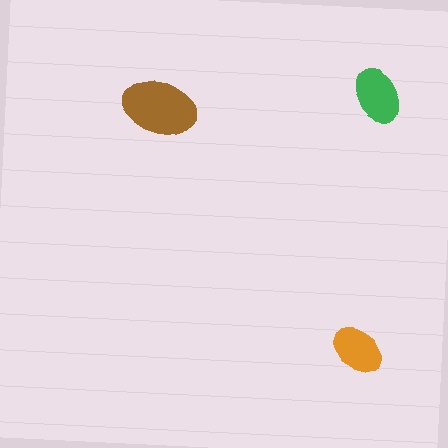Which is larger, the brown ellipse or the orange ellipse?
The brown one.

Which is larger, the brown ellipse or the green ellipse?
The brown one.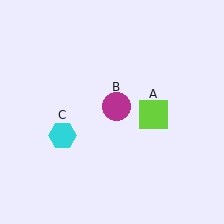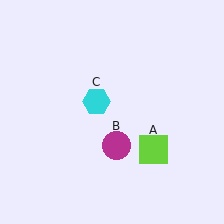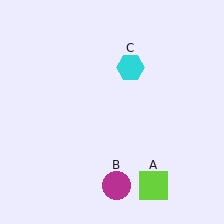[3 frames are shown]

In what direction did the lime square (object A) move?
The lime square (object A) moved down.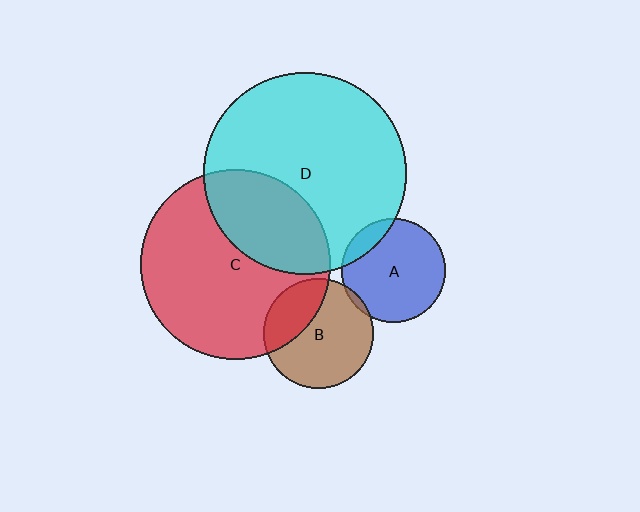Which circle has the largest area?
Circle D (cyan).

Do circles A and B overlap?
Yes.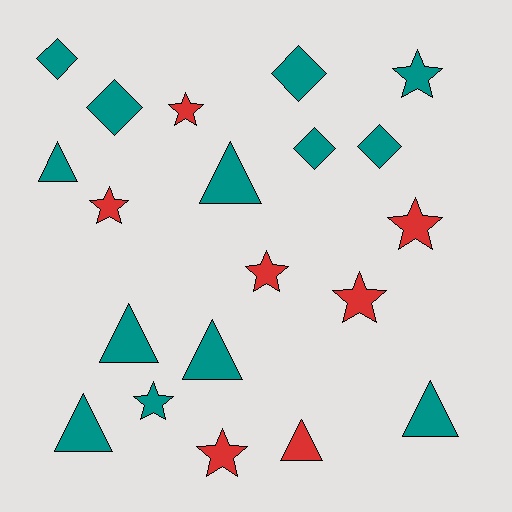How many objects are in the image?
There are 20 objects.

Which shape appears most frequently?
Star, with 8 objects.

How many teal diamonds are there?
There are 5 teal diamonds.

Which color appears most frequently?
Teal, with 13 objects.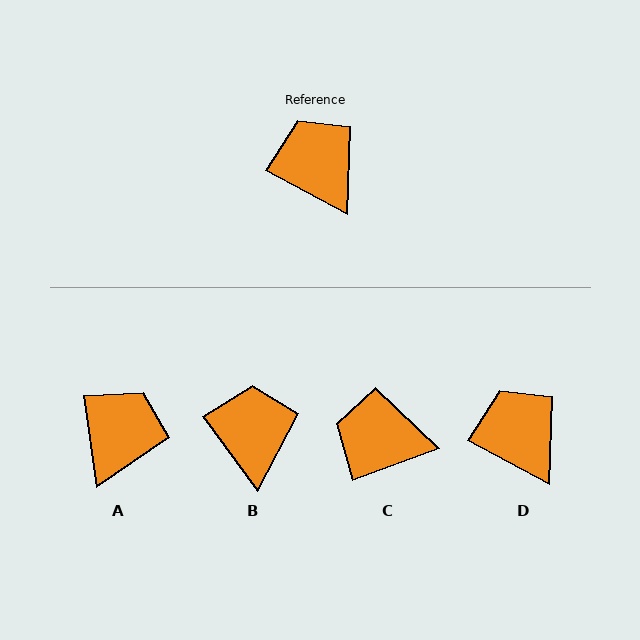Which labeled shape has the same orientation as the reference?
D.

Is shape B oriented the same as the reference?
No, it is off by about 26 degrees.